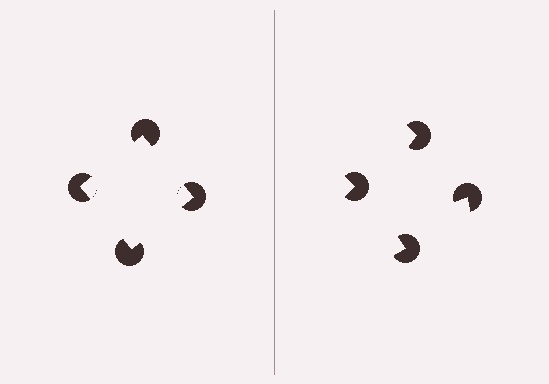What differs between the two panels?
The pac-man discs are positioned identically on both sides; only the wedge orientations differ. On the left they align to a square; on the right they are misaligned.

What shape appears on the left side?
An illusory square.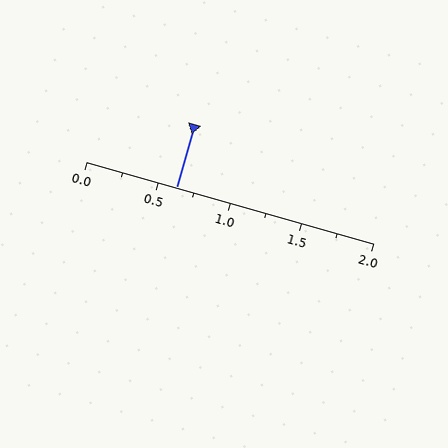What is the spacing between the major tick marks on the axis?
The major ticks are spaced 0.5 apart.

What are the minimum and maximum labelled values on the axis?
The axis runs from 0.0 to 2.0.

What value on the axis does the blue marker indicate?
The marker indicates approximately 0.62.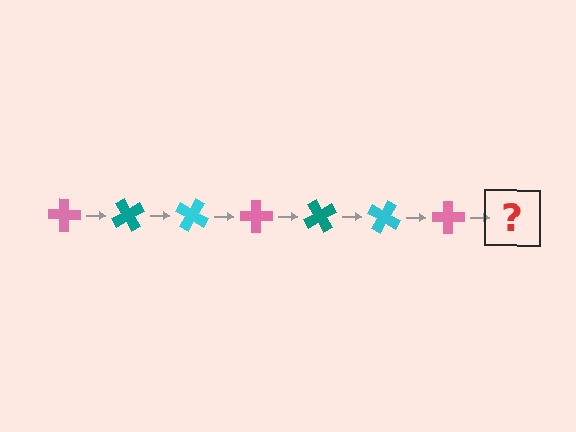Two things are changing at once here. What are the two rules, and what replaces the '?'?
The two rules are that it rotates 60 degrees each step and the color cycles through pink, teal, and cyan. The '?' should be a teal cross, rotated 420 degrees from the start.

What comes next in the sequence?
The next element should be a teal cross, rotated 420 degrees from the start.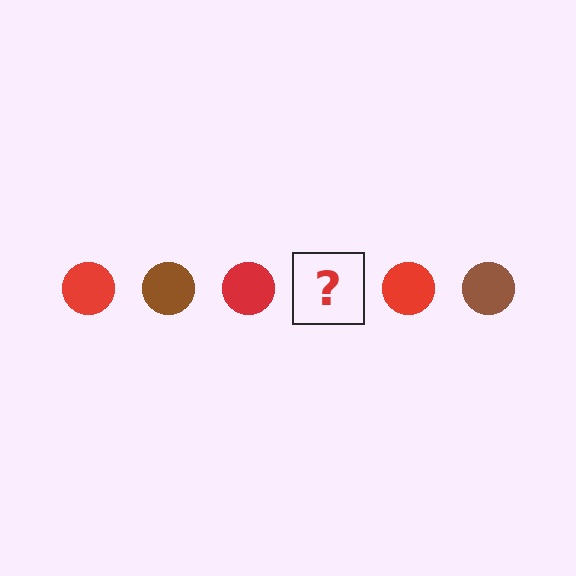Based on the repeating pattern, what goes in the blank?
The blank should be a brown circle.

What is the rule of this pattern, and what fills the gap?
The rule is that the pattern cycles through red, brown circles. The gap should be filled with a brown circle.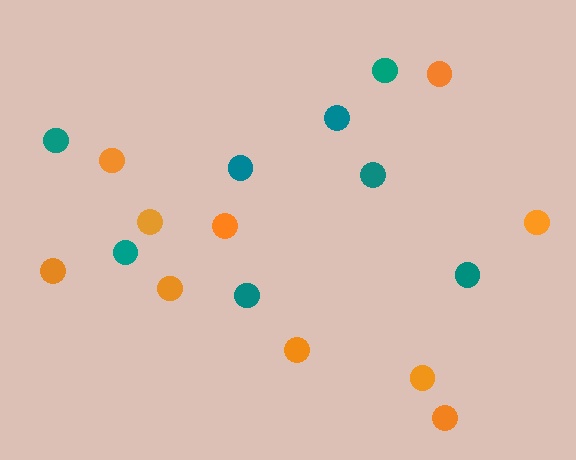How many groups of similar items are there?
There are 2 groups: one group of teal circles (8) and one group of orange circles (10).